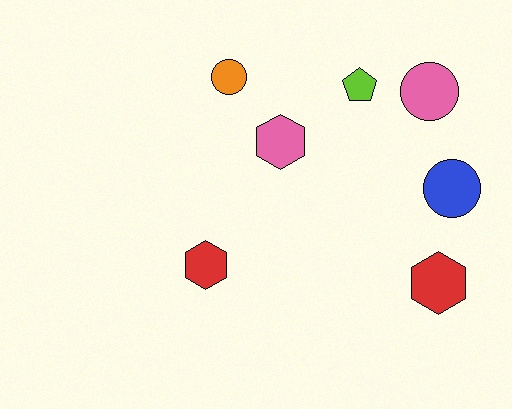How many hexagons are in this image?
There are 3 hexagons.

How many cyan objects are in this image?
There are no cyan objects.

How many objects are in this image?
There are 7 objects.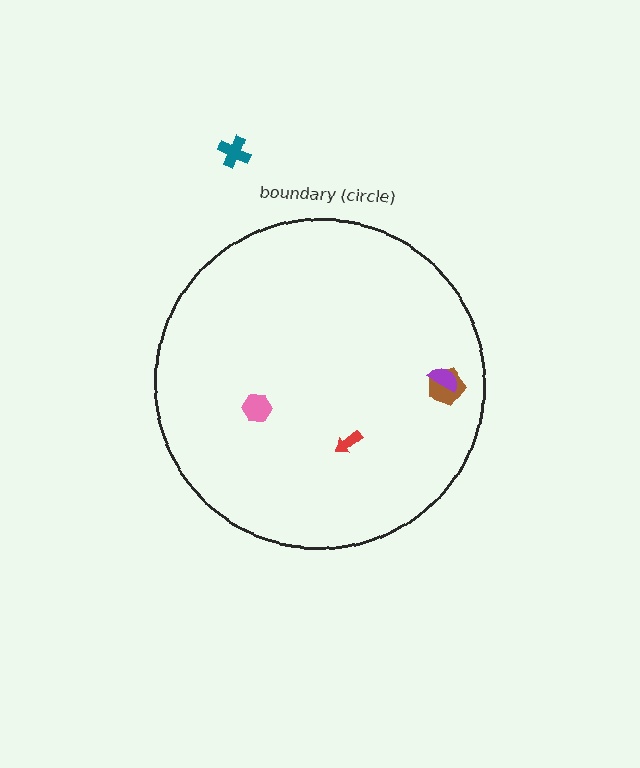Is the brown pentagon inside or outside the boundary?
Inside.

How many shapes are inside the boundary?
4 inside, 1 outside.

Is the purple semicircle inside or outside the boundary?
Inside.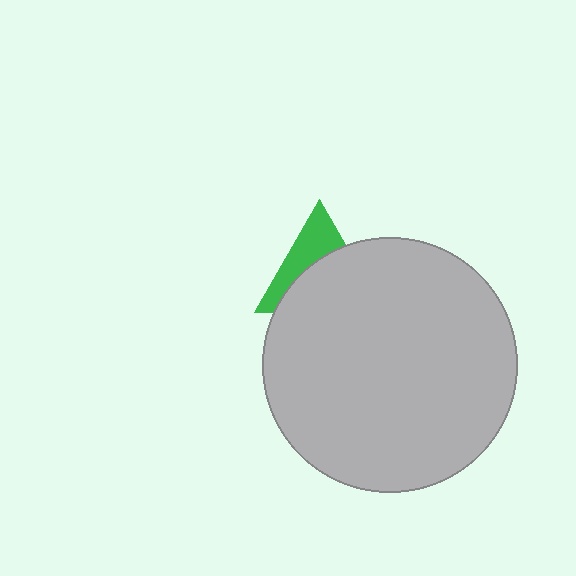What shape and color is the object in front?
The object in front is a light gray circle.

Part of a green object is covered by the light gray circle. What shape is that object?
It is a triangle.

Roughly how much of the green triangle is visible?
A small part of it is visible (roughly 40%).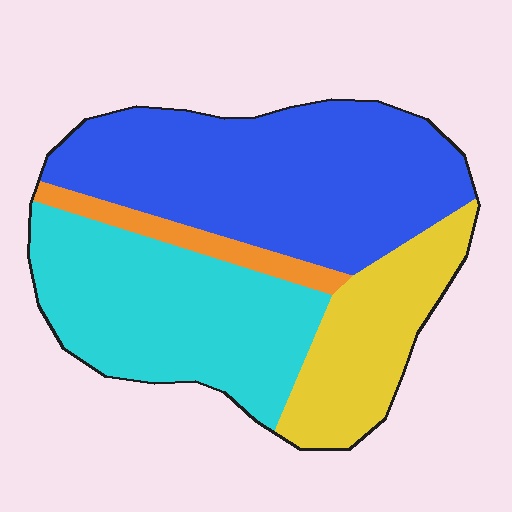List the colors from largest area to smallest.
From largest to smallest: blue, cyan, yellow, orange.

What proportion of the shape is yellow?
Yellow covers 19% of the shape.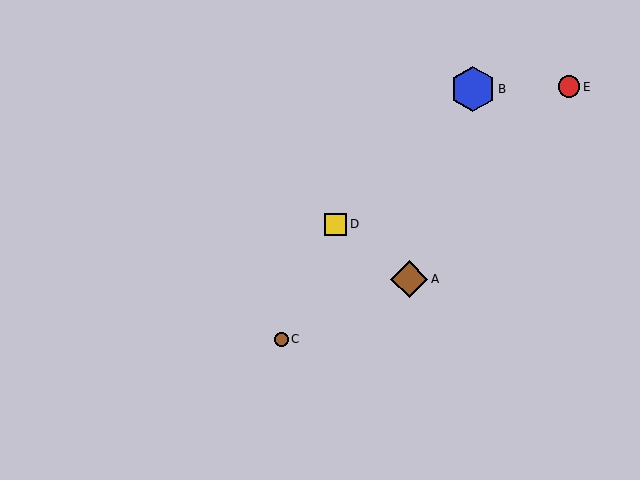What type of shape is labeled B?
Shape B is a blue hexagon.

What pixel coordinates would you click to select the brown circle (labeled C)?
Click at (281, 339) to select the brown circle C.